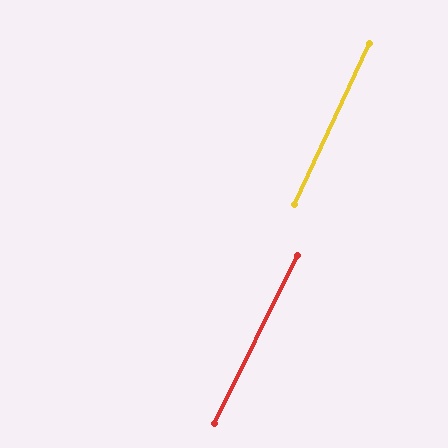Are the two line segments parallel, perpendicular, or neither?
Parallel — their directions differ by only 1.4°.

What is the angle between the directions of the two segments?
Approximately 1 degree.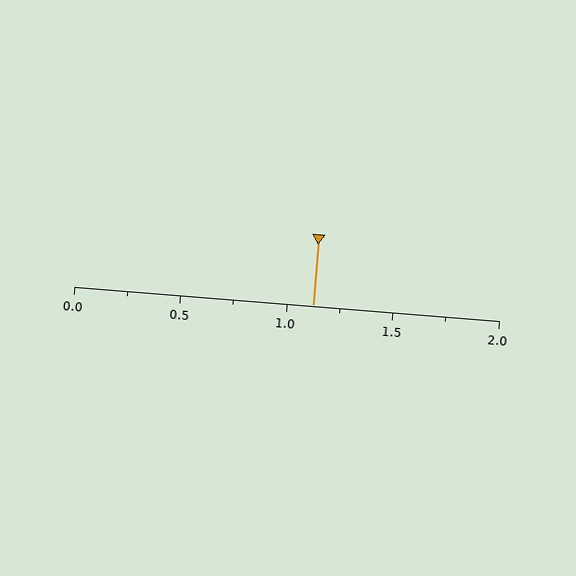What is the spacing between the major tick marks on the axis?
The major ticks are spaced 0.5 apart.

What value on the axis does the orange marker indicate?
The marker indicates approximately 1.12.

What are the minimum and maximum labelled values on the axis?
The axis runs from 0.0 to 2.0.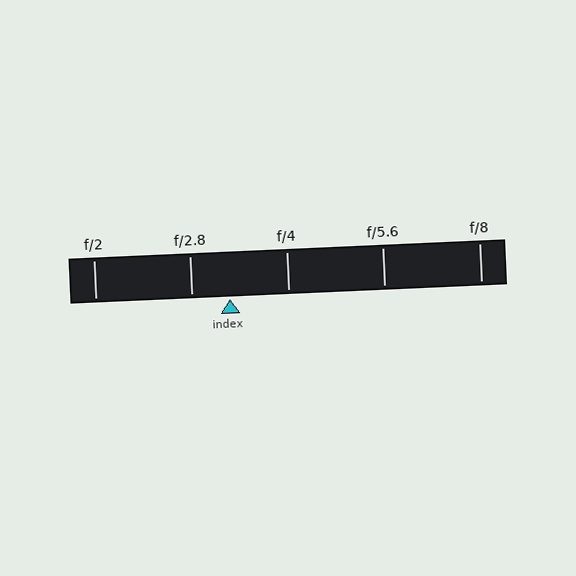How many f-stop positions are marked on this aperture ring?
There are 5 f-stop positions marked.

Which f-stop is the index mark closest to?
The index mark is closest to f/2.8.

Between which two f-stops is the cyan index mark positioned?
The index mark is between f/2.8 and f/4.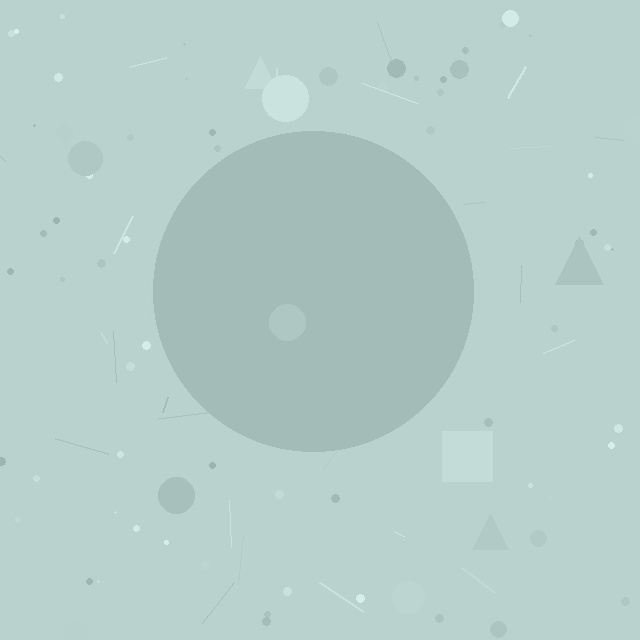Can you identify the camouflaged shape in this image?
The camouflaged shape is a circle.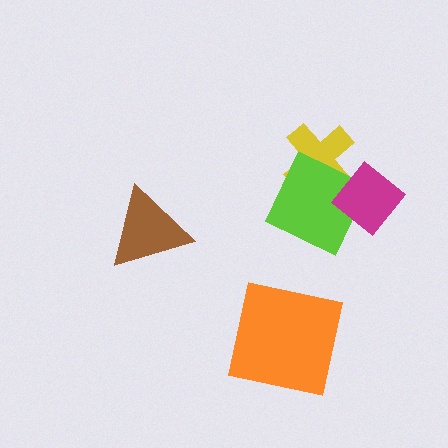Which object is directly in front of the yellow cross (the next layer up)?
The lime square is directly in front of the yellow cross.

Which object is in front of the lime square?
The magenta diamond is in front of the lime square.